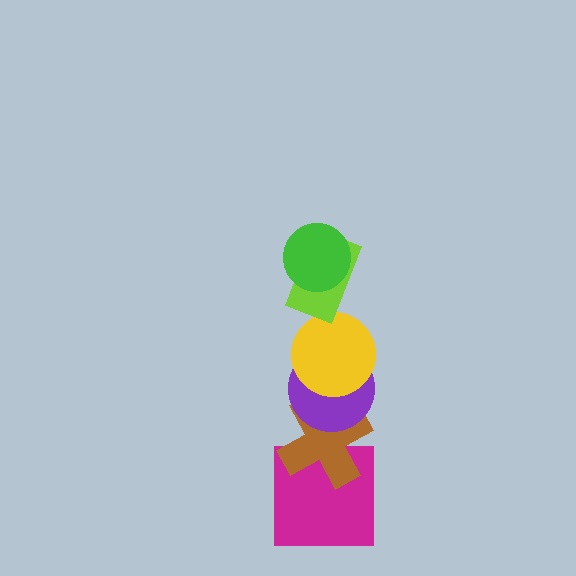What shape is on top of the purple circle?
The yellow circle is on top of the purple circle.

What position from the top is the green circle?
The green circle is 1st from the top.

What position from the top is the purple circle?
The purple circle is 4th from the top.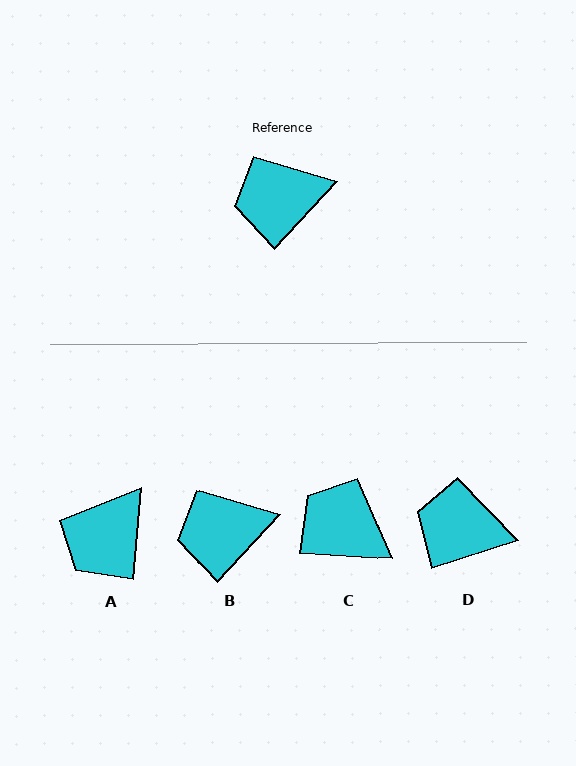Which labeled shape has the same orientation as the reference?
B.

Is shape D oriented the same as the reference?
No, it is off by about 29 degrees.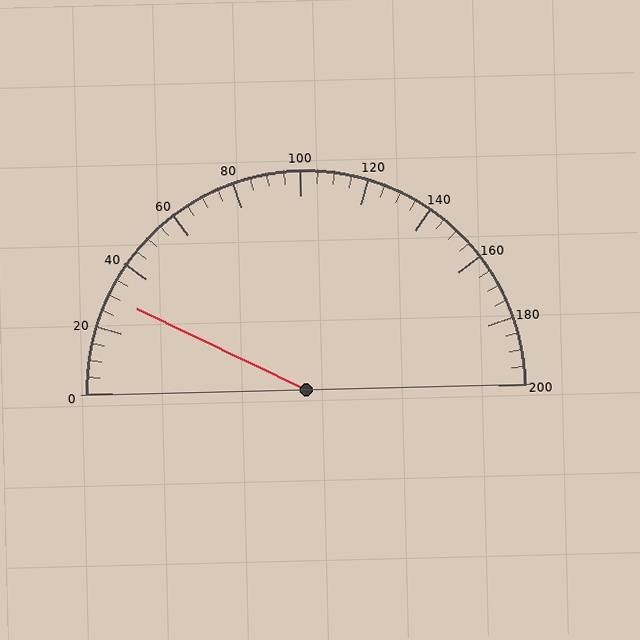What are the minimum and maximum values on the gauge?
The gauge ranges from 0 to 200.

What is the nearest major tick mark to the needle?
The nearest major tick mark is 40.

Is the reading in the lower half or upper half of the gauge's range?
The reading is in the lower half of the range (0 to 200).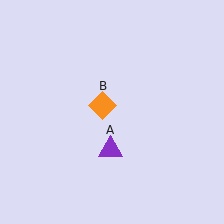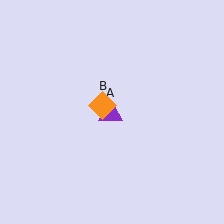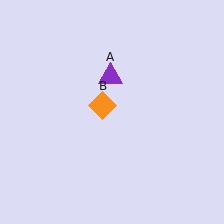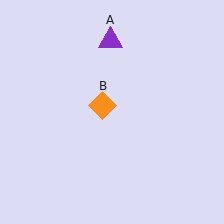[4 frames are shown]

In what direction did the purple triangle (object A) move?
The purple triangle (object A) moved up.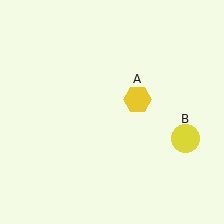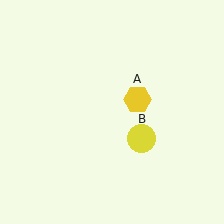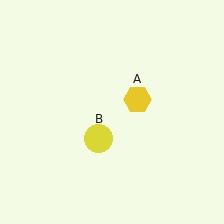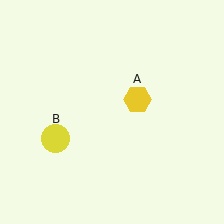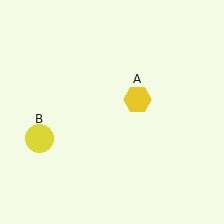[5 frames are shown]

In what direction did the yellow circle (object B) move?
The yellow circle (object B) moved left.